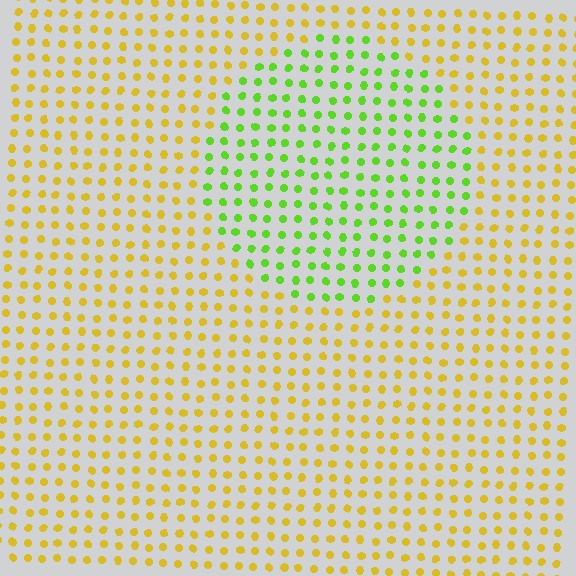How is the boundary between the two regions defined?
The boundary is defined purely by a slight shift in hue (about 52 degrees). Spacing, size, and orientation are identical on both sides.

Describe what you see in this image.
The image is filled with small yellow elements in a uniform arrangement. A circle-shaped region is visible where the elements are tinted to a slightly different hue, forming a subtle color boundary.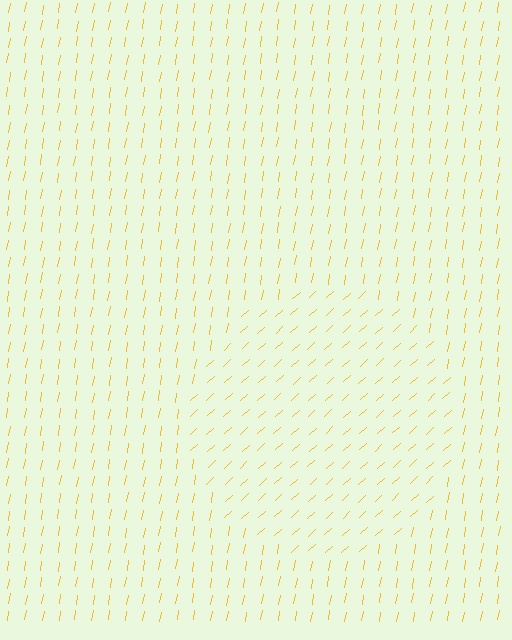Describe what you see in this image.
The image is filled with small yellow line segments. A circle region in the image has lines oriented differently from the surrounding lines, creating a visible texture boundary.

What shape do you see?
I see a circle.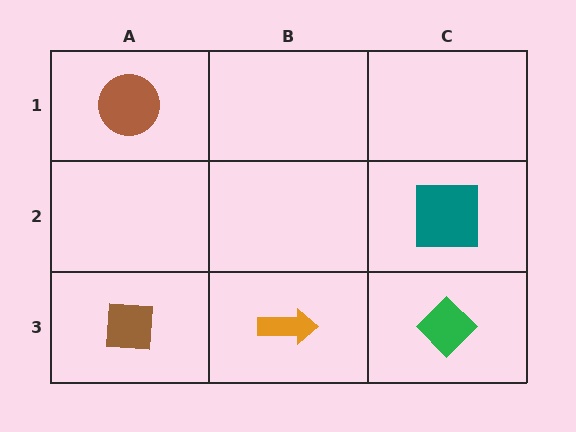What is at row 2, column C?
A teal square.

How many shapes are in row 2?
1 shape.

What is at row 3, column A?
A brown square.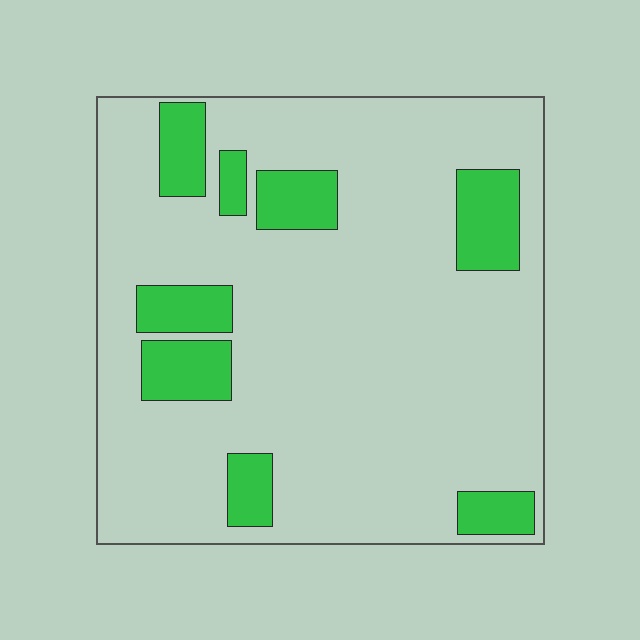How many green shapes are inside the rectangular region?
8.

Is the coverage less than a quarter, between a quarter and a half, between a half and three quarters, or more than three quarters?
Less than a quarter.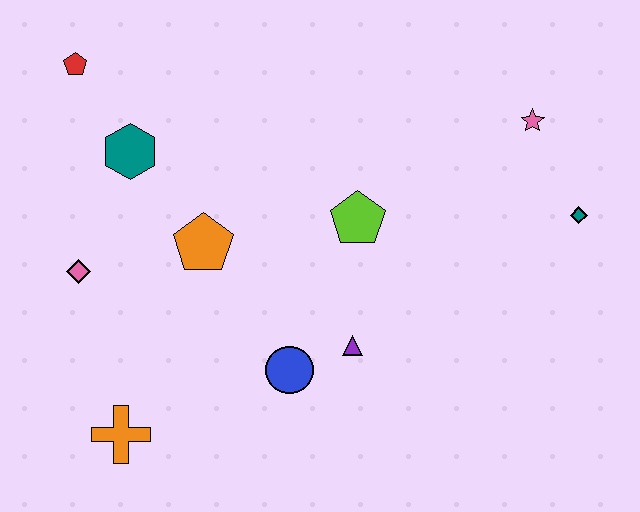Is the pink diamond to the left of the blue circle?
Yes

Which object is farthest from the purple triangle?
The red pentagon is farthest from the purple triangle.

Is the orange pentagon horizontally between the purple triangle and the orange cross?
Yes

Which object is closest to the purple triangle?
The blue circle is closest to the purple triangle.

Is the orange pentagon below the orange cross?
No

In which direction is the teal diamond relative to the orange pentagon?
The teal diamond is to the right of the orange pentagon.